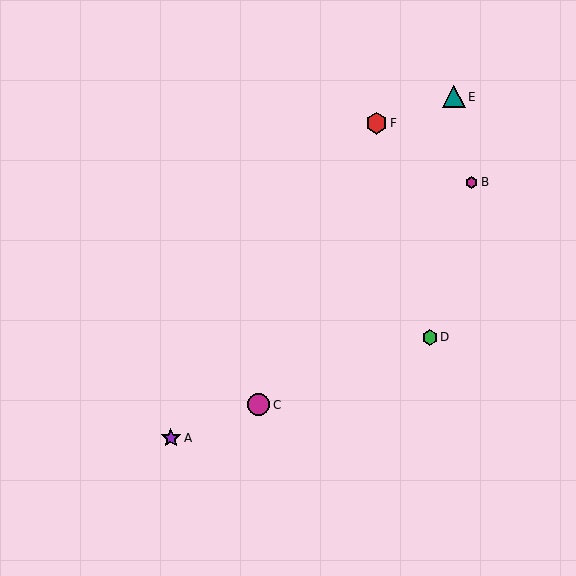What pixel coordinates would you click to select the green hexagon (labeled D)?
Click at (430, 337) to select the green hexagon D.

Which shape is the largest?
The magenta circle (labeled C) is the largest.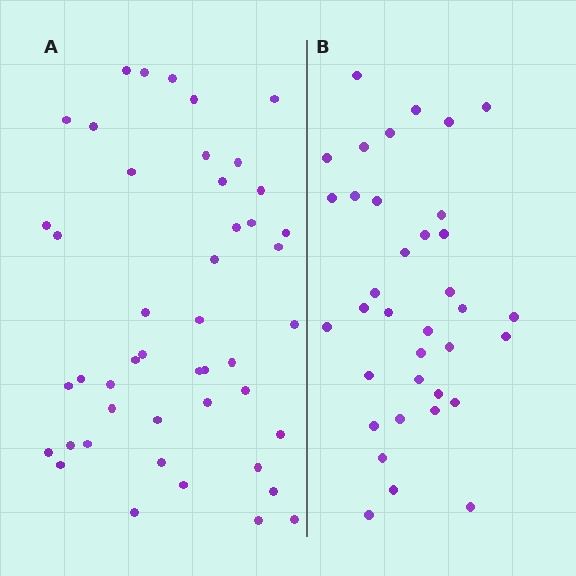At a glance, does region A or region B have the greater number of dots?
Region A (the left region) has more dots.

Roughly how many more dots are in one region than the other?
Region A has roughly 10 or so more dots than region B.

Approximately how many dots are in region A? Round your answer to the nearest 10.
About 50 dots. (The exact count is 46, which rounds to 50.)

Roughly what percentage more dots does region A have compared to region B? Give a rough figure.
About 30% more.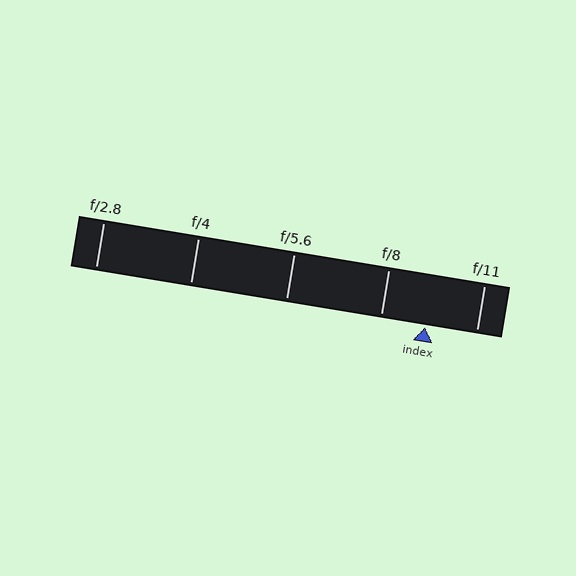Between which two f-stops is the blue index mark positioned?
The index mark is between f/8 and f/11.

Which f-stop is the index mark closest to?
The index mark is closest to f/8.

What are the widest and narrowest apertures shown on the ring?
The widest aperture shown is f/2.8 and the narrowest is f/11.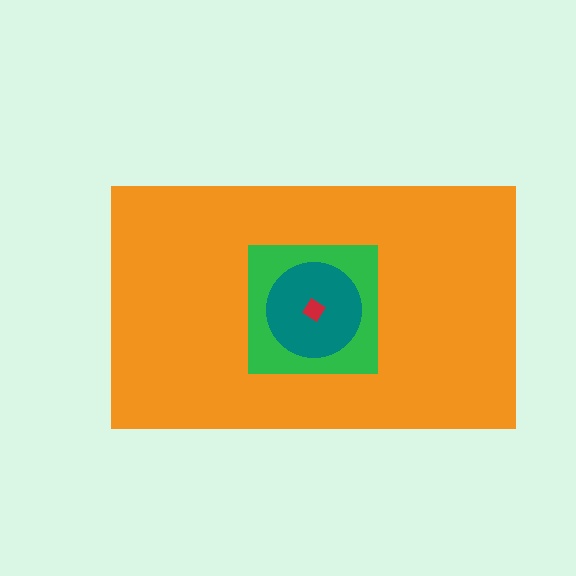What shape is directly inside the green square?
The teal circle.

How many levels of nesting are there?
4.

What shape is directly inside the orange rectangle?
The green square.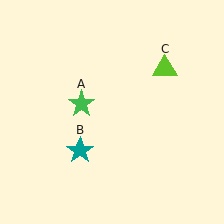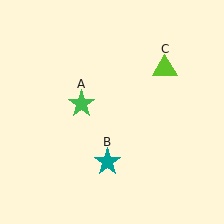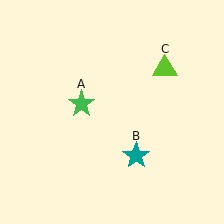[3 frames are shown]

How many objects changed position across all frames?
1 object changed position: teal star (object B).